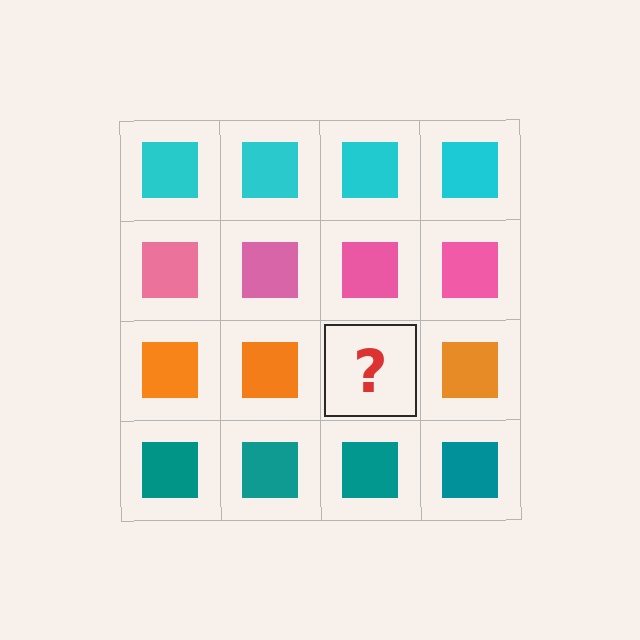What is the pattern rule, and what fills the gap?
The rule is that each row has a consistent color. The gap should be filled with an orange square.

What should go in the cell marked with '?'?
The missing cell should contain an orange square.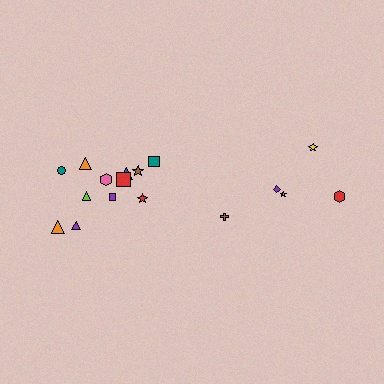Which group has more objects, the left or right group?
The left group.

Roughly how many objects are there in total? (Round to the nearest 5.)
Roughly 15 objects in total.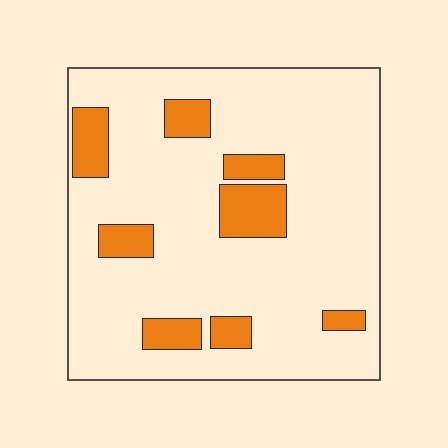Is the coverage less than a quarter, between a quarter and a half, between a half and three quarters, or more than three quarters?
Less than a quarter.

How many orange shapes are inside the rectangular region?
8.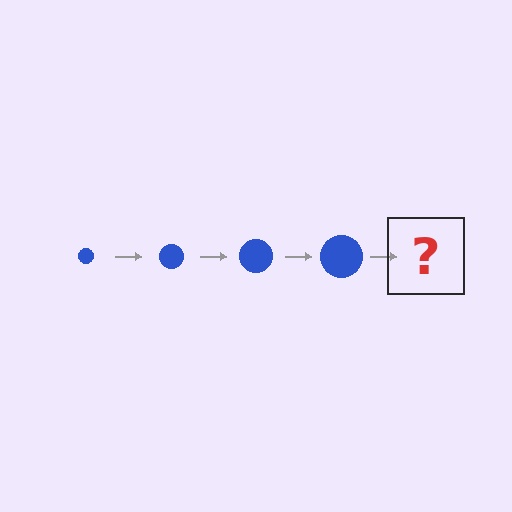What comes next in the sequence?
The next element should be a blue circle, larger than the previous one.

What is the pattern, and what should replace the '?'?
The pattern is that the circle gets progressively larger each step. The '?' should be a blue circle, larger than the previous one.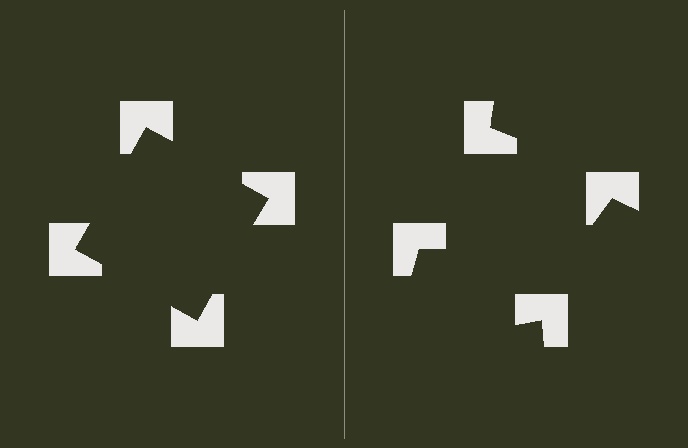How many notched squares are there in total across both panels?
8 — 4 on each side.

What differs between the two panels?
The notched squares are positioned identically on both sides; only the wedge orientations differ. On the left they align to a square; on the right they are misaligned.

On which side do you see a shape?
An illusory square appears on the left side. On the right side the wedge cuts are rotated, so no coherent shape forms.